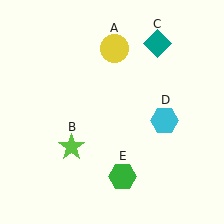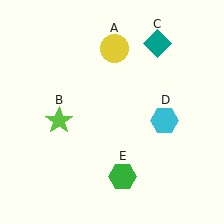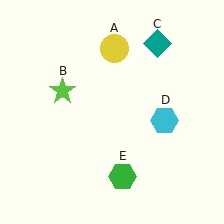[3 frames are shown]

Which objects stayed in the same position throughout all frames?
Yellow circle (object A) and teal diamond (object C) and cyan hexagon (object D) and green hexagon (object E) remained stationary.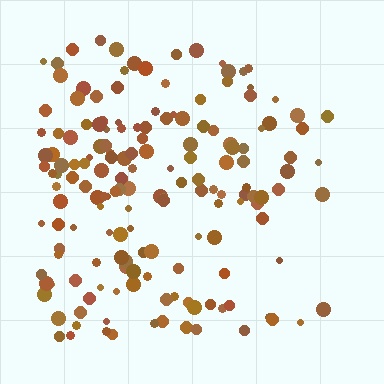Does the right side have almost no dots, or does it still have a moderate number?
Still a moderate number, just noticeably fewer than the left.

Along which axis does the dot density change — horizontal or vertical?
Horizontal.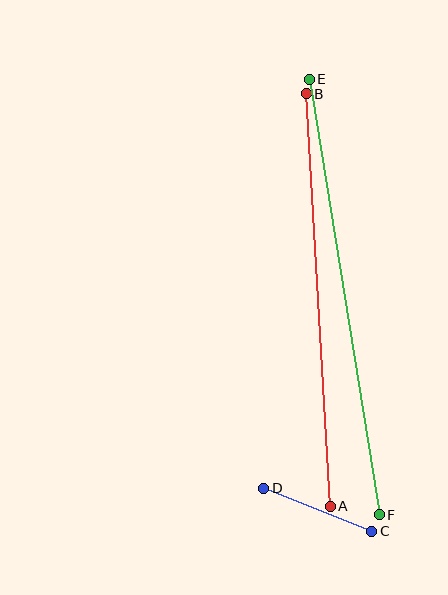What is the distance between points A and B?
The distance is approximately 413 pixels.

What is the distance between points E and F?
The distance is approximately 441 pixels.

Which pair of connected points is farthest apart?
Points E and F are farthest apart.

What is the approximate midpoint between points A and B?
The midpoint is at approximately (318, 300) pixels.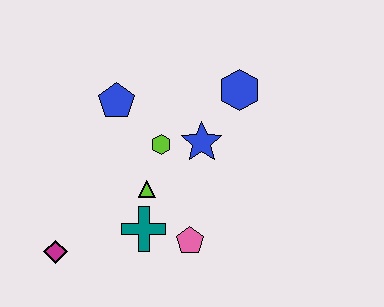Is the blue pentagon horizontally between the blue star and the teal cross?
No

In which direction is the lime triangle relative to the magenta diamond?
The lime triangle is to the right of the magenta diamond.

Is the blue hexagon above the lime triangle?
Yes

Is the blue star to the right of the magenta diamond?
Yes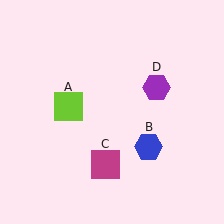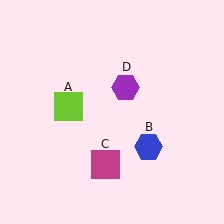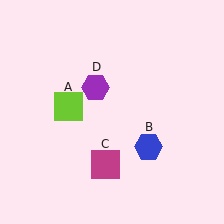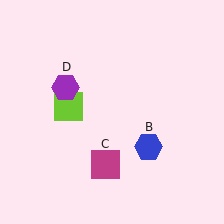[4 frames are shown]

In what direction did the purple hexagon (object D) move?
The purple hexagon (object D) moved left.